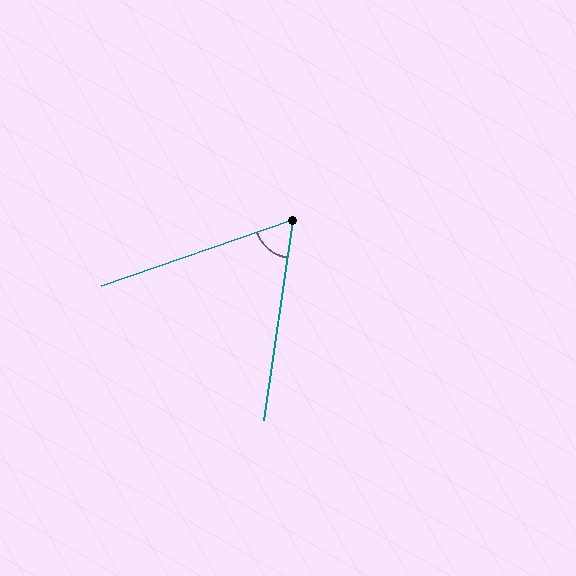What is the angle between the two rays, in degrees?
Approximately 63 degrees.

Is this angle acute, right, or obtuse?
It is acute.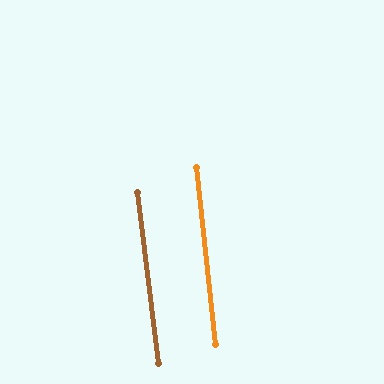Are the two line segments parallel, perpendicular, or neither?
Parallel — their directions differ by only 0.9°.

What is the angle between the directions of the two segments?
Approximately 1 degree.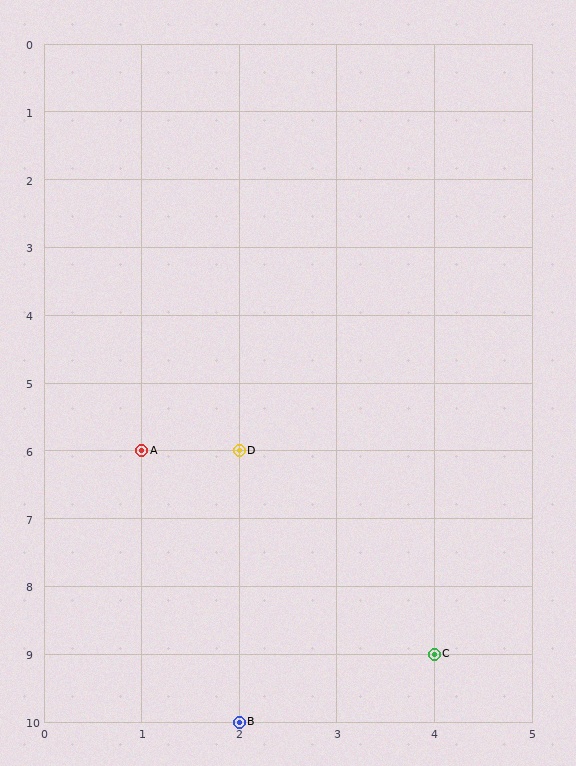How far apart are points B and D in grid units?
Points B and D are 4 rows apart.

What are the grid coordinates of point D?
Point D is at grid coordinates (2, 6).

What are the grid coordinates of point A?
Point A is at grid coordinates (1, 6).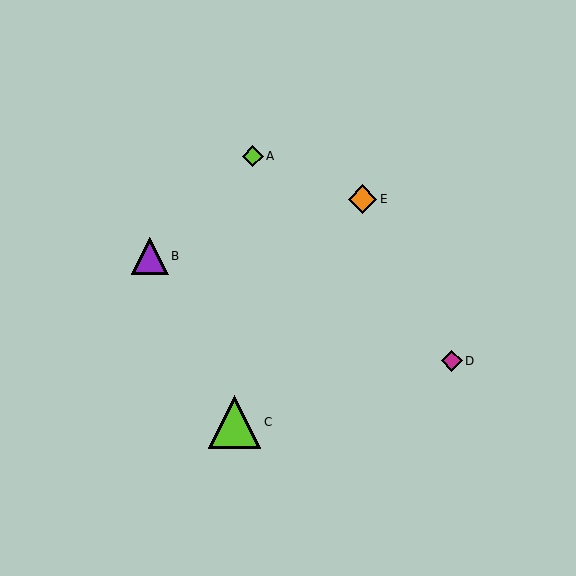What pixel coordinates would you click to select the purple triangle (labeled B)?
Click at (150, 256) to select the purple triangle B.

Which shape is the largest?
The lime triangle (labeled C) is the largest.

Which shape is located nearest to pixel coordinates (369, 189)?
The orange diamond (labeled E) at (362, 199) is nearest to that location.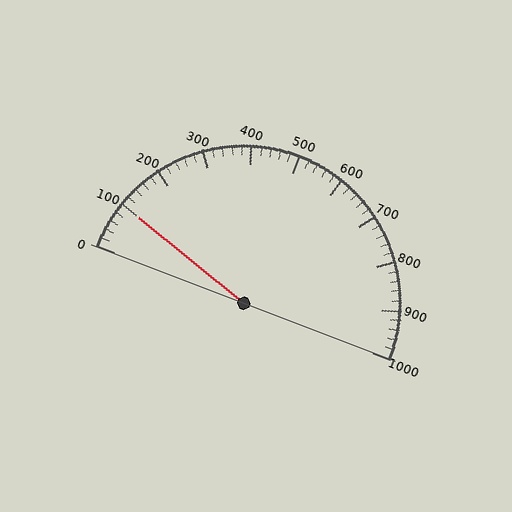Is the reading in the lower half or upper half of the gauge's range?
The reading is in the lower half of the range (0 to 1000).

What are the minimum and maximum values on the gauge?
The gauge ranges from 0 to 1000.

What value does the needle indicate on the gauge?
The needle indicates approximately 100.